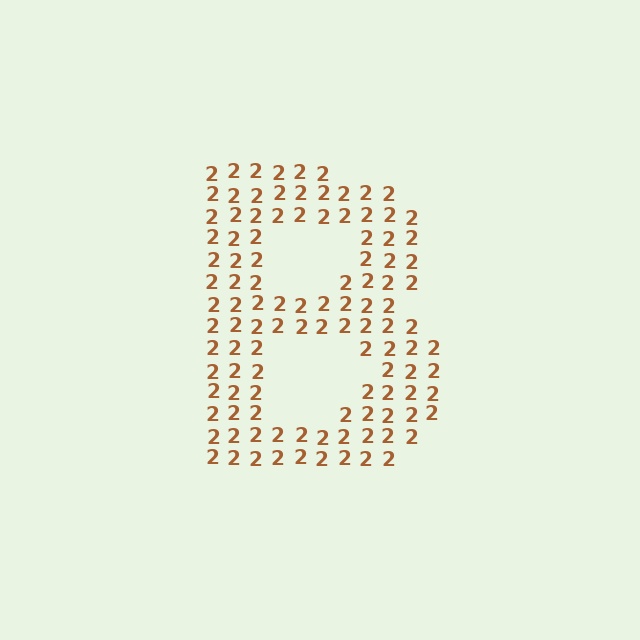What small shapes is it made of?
It is made of small digit 2's.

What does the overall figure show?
The overall figure shows the letter B.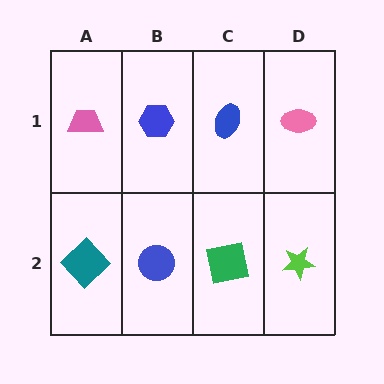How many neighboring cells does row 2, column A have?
2.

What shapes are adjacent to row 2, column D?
A pink ellipse (row 1, column D), a green square (row 2, column C).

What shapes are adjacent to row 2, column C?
A blue ellipse (row 1, column C), a blue circle (row 2, column B), a lime star (row 2, column D).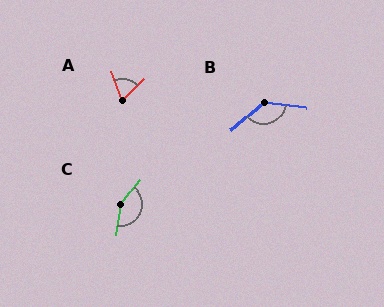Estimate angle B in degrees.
Approximately 132 degrees.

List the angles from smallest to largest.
A (66°), B (132°), C (150°).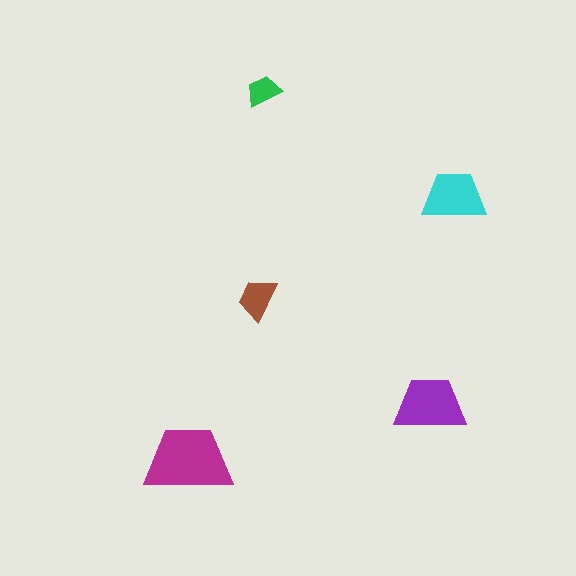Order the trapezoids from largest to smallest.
the magenta one, the purple one, the cyan one, the brown one, the green one.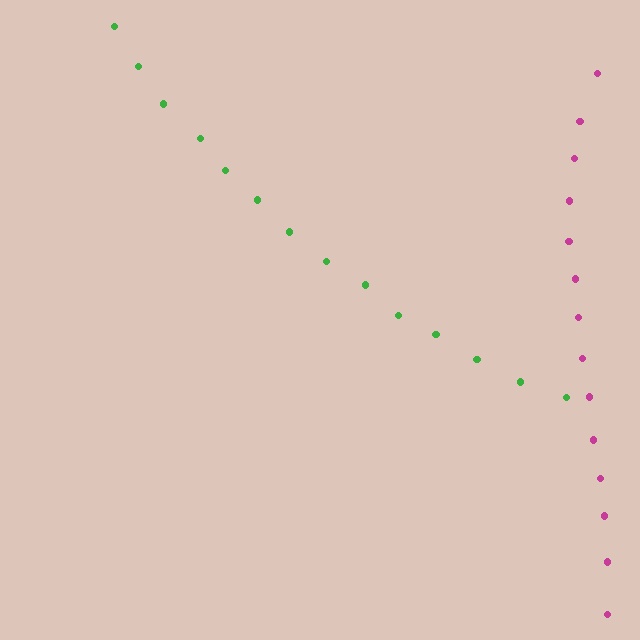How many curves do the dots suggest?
There are 2 distinct paths.